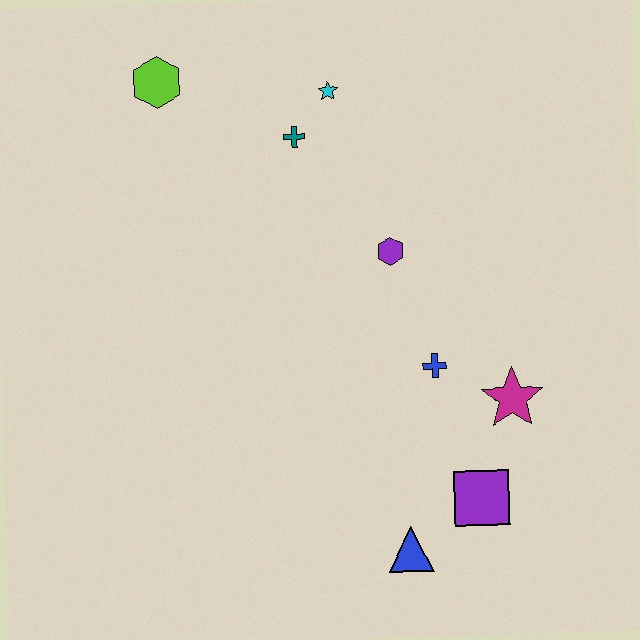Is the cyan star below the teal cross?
No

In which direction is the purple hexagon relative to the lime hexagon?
The purple hexagon is to the right of the lime hexagon.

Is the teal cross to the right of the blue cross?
No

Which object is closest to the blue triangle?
The purple square is closest to the blue triangle.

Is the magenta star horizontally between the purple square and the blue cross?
No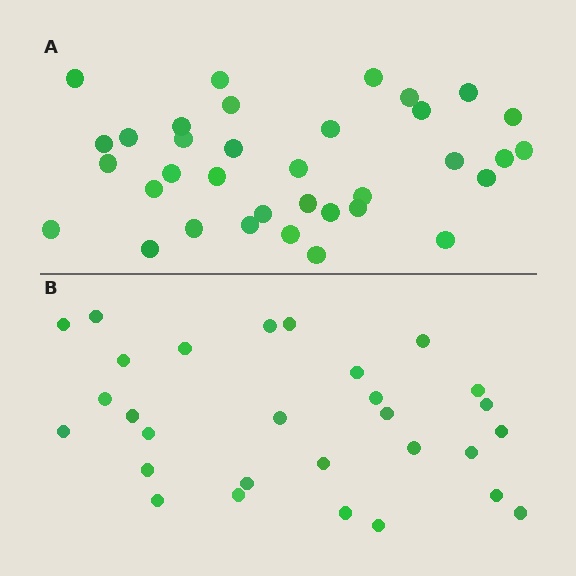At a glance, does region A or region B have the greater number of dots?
Region A (the top region) has more dots.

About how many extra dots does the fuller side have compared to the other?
Region A has about 6 more dots than region B.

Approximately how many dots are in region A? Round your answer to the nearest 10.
About 40 dots. (The exact count is 35, which rounds to 40.)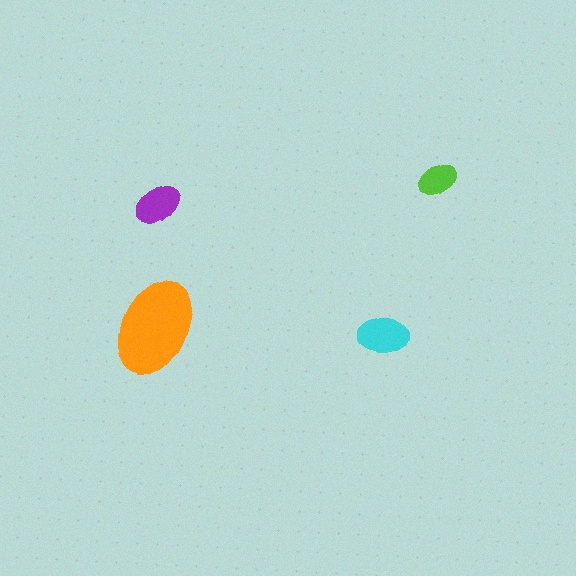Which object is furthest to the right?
The lime ellipse is rightmost.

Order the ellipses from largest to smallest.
the orange one, the cyan one, the purple one, the lime one.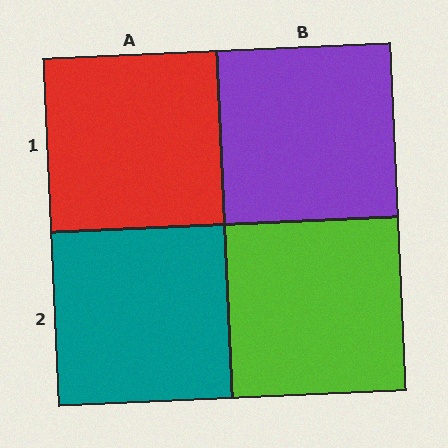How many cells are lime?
1 cell is lime.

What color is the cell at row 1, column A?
Red.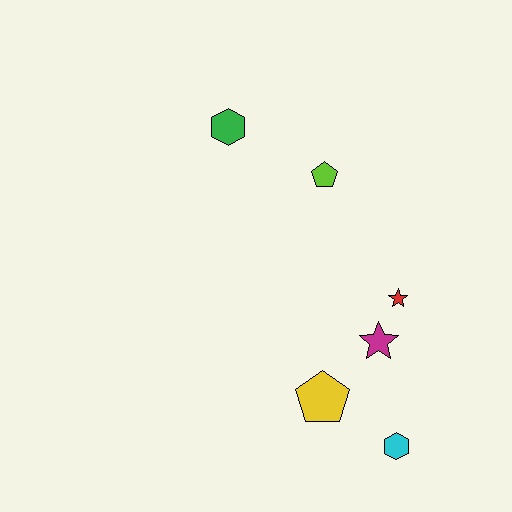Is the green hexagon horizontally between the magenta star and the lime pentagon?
No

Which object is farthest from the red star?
The green hexagon is farthest from the red star.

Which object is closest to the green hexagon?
The lime pentagon is closest to the green hexagon.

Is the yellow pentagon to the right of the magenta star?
No